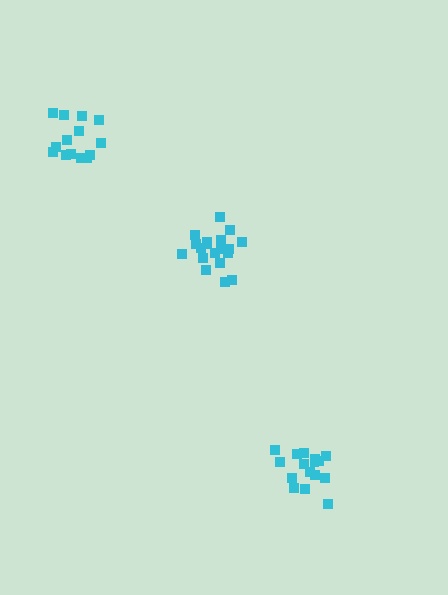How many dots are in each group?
Group 1: 20 dots, Group 2: 16 dots, Group 3: 14 dots (50 total).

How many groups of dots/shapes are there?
There are 3 groups.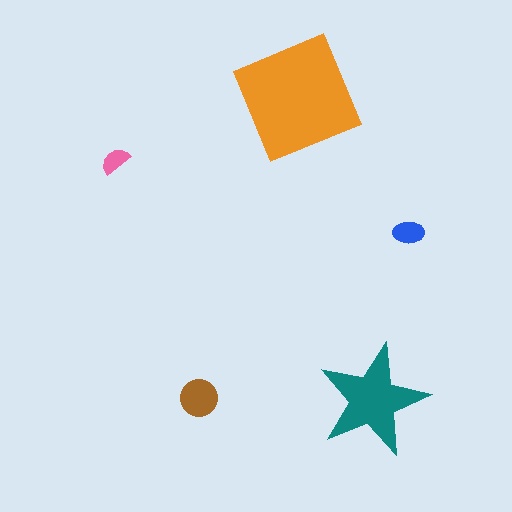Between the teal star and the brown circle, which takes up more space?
The teal star.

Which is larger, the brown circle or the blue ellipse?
The brown circle.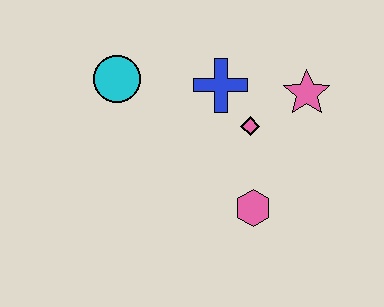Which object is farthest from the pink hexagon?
The cyan circle is farthest from the pink hexagon.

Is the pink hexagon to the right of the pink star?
No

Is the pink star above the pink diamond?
Yes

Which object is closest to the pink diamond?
The blue cross is closest to the pink diamond.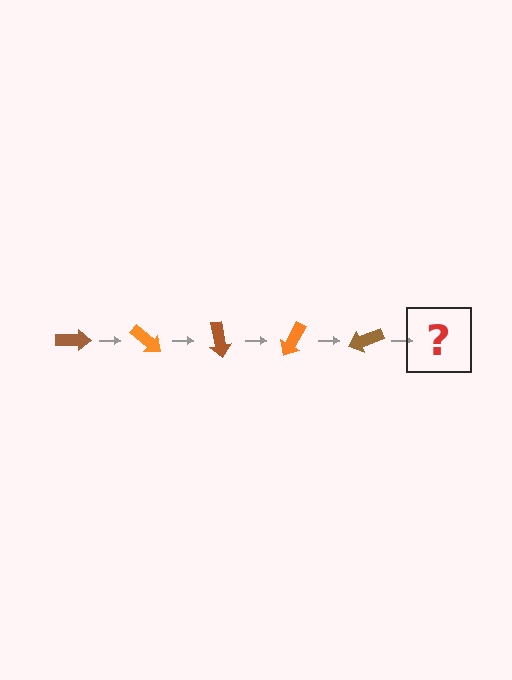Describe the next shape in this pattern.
It should be an orange arrow, rotated 200 degrees from the start.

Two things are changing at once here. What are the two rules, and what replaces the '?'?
The two rules are that it rotates 40 degrees each step and the color cycles through brown and orange. The '?' should be an orange arrow, rotated 200 degrees from the start.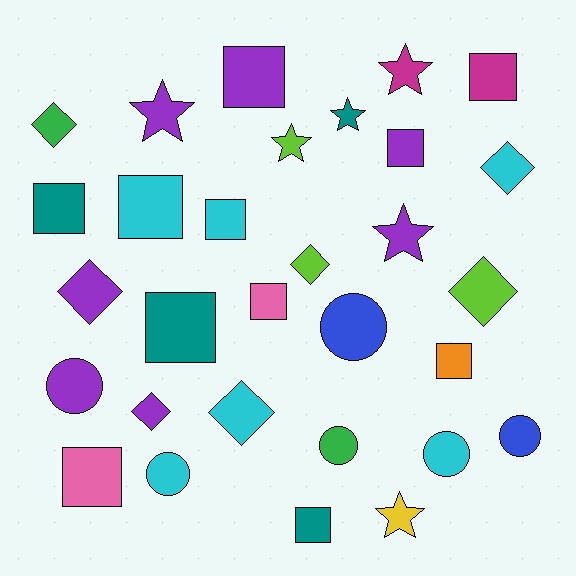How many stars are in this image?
There are 6 stars.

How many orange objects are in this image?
There is 1 orange object.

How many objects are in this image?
There are 30 objects.